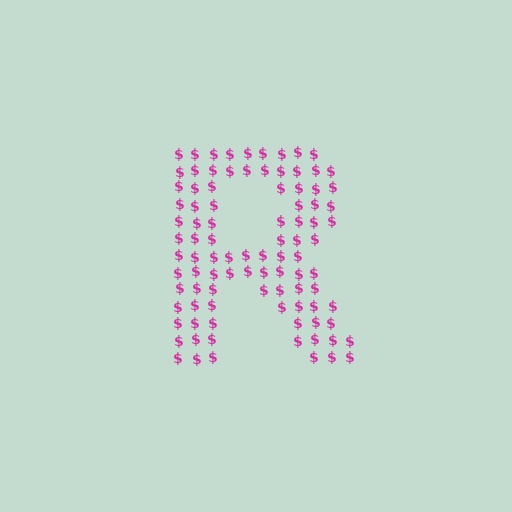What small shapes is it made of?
It is made of small dollar signs.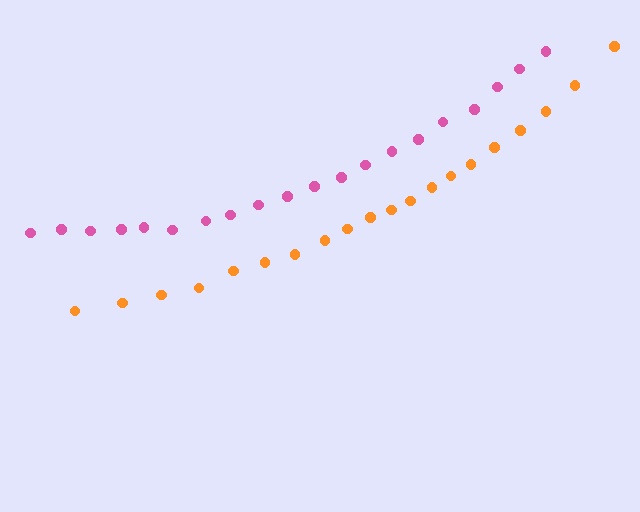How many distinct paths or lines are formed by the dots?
There are 2 distinct paths.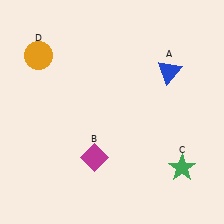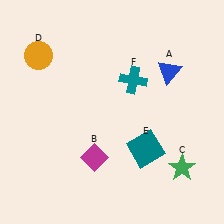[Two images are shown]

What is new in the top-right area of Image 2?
A teal cross (F) was added in the top-right area of Image 2.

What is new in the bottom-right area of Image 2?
A teal square (E) was added in the bottom-right area of Image 2.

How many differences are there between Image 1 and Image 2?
There are 2 differences between the two images.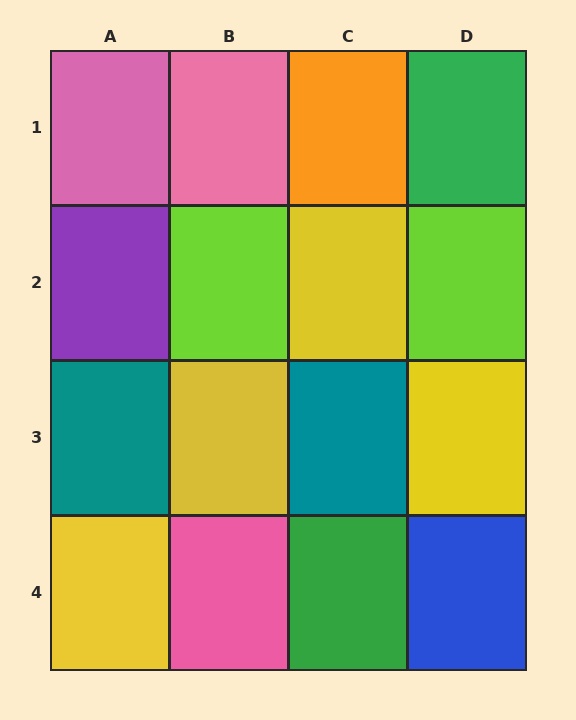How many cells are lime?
2 cells are lime.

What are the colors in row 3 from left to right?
Teal, yellow, teal, yellow.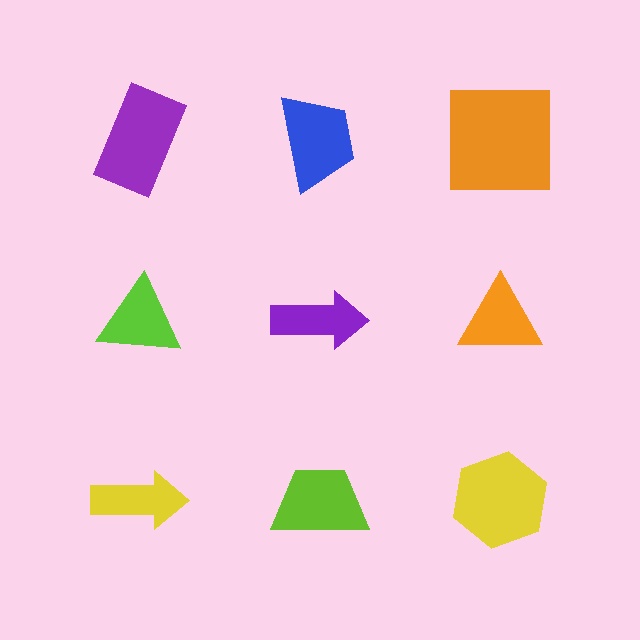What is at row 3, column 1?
A yellow arrow.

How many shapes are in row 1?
3 shapes.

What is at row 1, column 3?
An orange square.